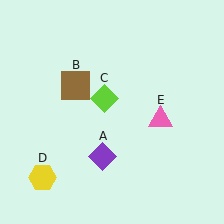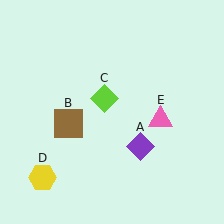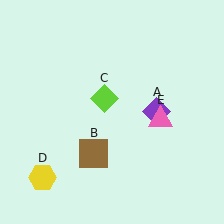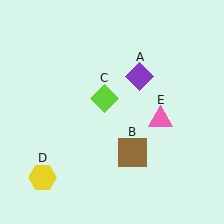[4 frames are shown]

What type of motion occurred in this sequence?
The purple diamond (object A), brown square (object B) rotated counterclockwise around the center of the scene.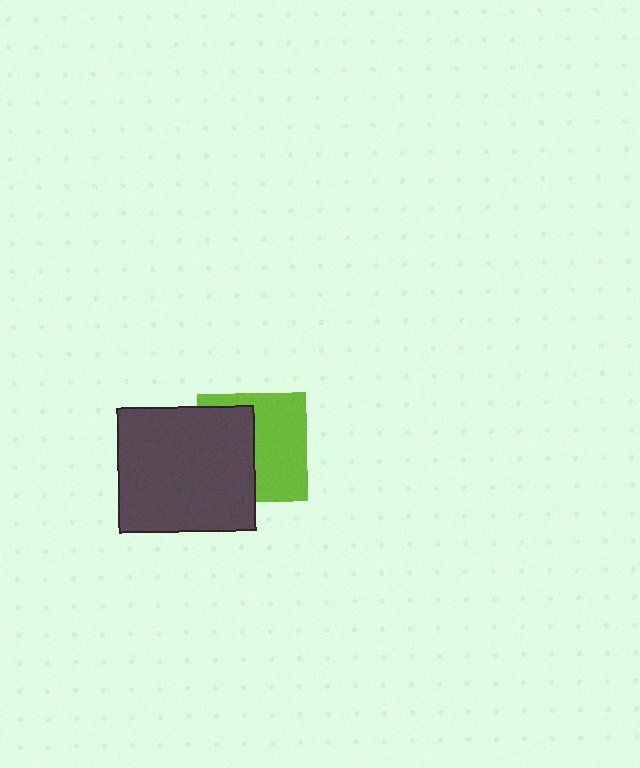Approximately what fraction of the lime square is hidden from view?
Roughly 46% of the lime square is hidden behind the dark gray rectangle.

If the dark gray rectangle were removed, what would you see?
You would see the complete lime square.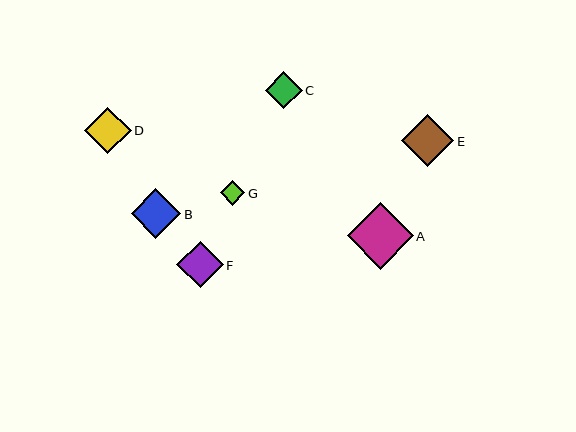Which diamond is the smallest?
Diamond G is the smallest with a size of approximately 25 pixels.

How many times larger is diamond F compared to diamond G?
Diamond F is approximately 1.9 times the size of diamond G.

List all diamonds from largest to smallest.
From largest to smallest: A, E, B, D, F, C, G.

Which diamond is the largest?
Diamond A is the largest with a size of approximately 66 pixels.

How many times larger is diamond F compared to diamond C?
Diamond F is approximately 1.3 times the size of diamond C.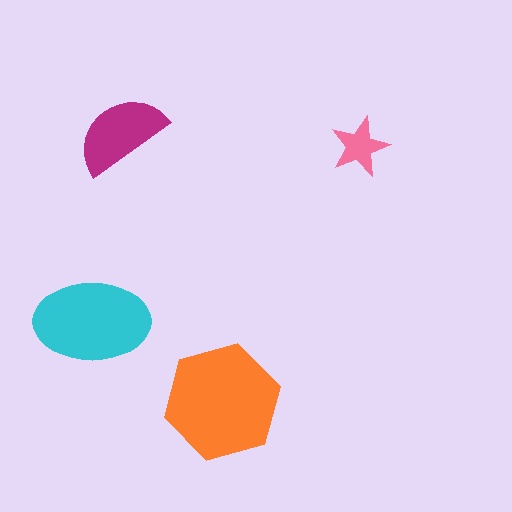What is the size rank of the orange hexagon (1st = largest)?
1st.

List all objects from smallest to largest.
The pink star, the magenta semicircle, the cyan ellipse, the orange hexagon.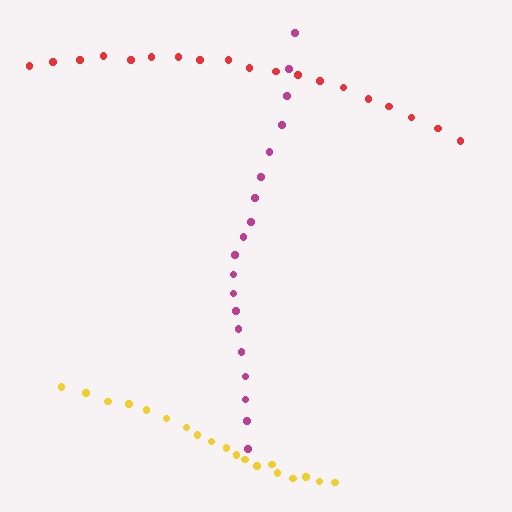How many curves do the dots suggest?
There are 3 distinct paths.